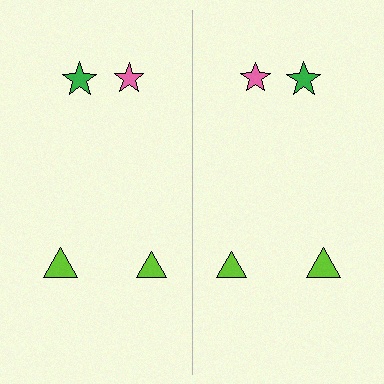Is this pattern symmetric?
Yes, this pattern has bilateral (reflection) symmetry.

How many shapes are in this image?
There are 8 shapes in this image.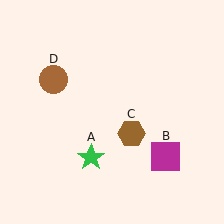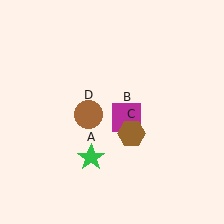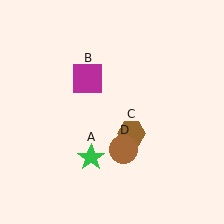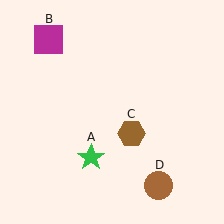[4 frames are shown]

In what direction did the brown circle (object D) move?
The brown circle (object D) moved down and to the right.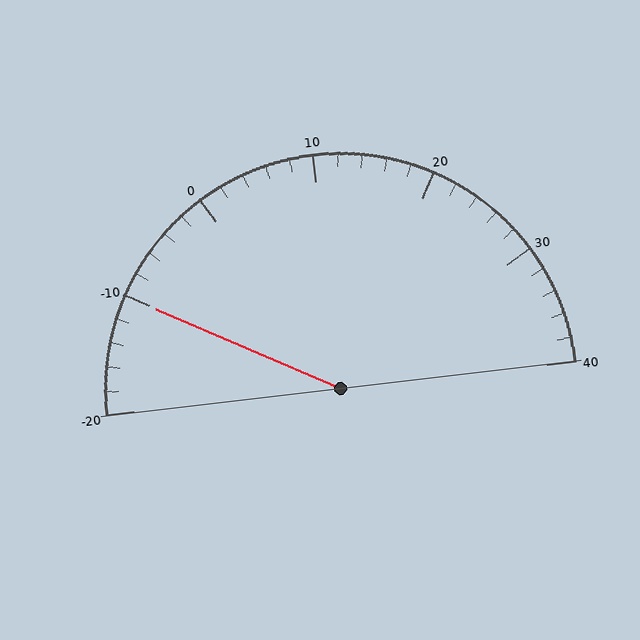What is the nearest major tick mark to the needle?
The nearest major tick mark is -10.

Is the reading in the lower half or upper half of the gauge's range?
The reading is in the lower half of the range (-20 to 40).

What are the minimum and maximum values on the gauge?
The gauge ranges from -20 to 40.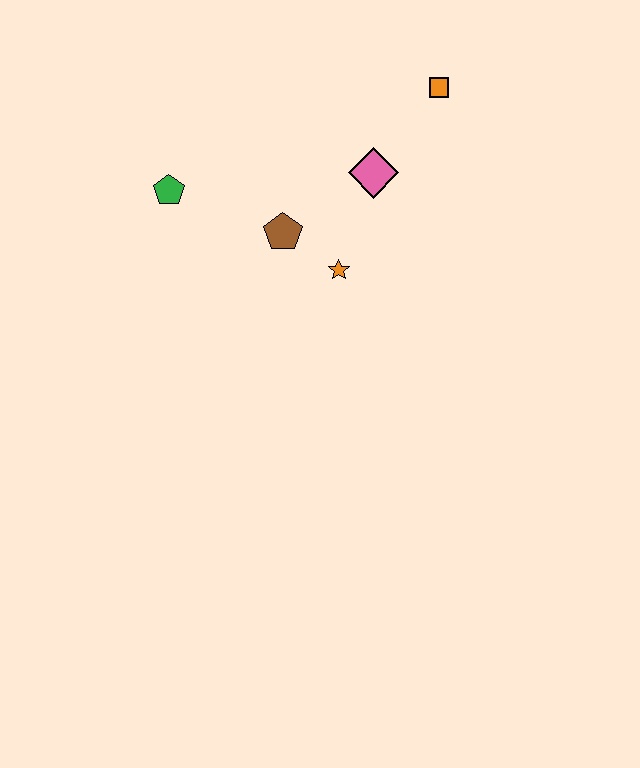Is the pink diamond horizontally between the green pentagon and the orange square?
Yes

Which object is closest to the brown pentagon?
The orange star is closest to the brown pentagon.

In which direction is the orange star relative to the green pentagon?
The orange star is to the right of the green pentagon.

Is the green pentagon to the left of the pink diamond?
Yes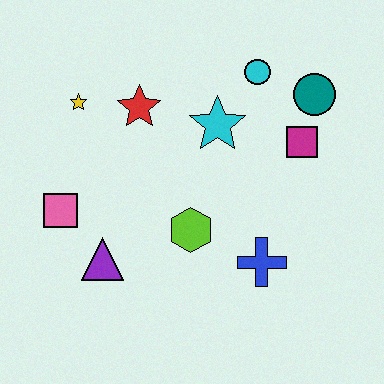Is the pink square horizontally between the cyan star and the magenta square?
No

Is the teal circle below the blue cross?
No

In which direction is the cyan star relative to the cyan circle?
The cyan star is below the cyan circle.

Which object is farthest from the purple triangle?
The teal circle is farthest from the purple triangle.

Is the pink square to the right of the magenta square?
No